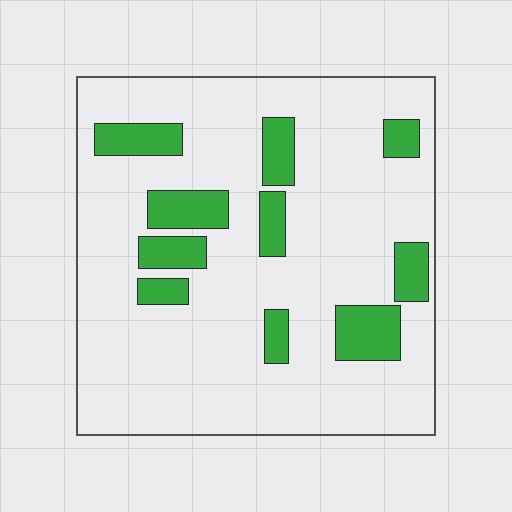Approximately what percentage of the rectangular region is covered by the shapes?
Approximately 15%.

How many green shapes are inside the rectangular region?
10.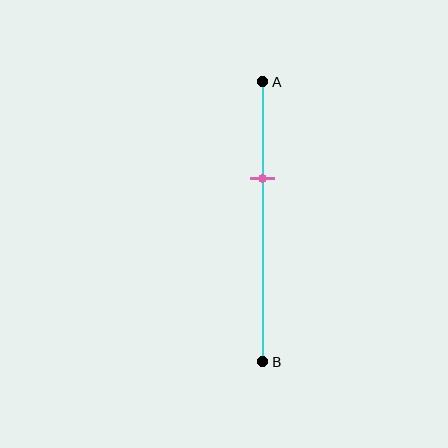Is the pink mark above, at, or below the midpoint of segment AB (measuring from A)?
The pink mark is above the midpoint of segment AB.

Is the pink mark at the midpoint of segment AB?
No, the mark is at about 35% from A, not at the 50% midpoint.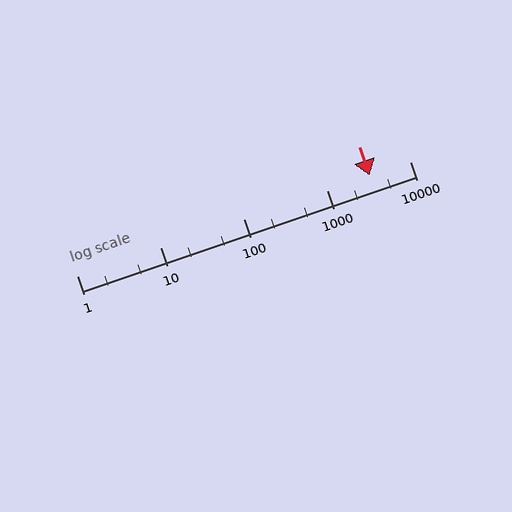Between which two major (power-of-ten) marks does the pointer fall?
The pointer is between 1000 and 10000.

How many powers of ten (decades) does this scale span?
The scale spans 4 decades, from 1 to 10000.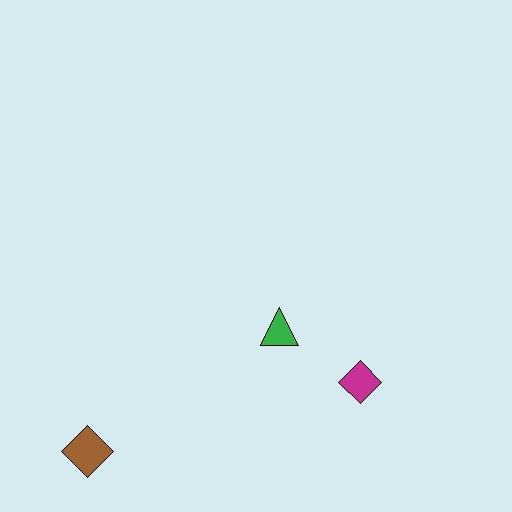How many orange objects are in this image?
There are no orange objects.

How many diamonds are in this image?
There are 2 diamonds.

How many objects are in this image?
There are 3 objects.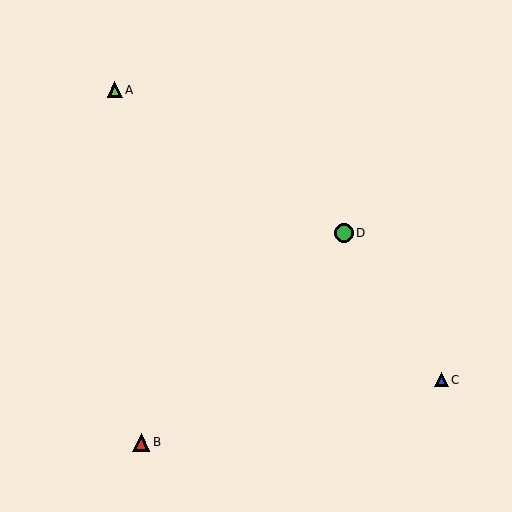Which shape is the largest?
The green circle (labeled D) is the largest.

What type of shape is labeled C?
Shape C is a blue triangle.